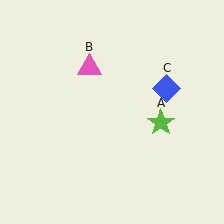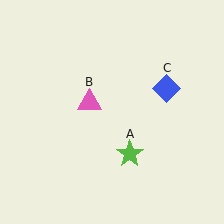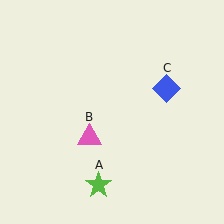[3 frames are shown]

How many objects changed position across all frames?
2 objects changed position: lime star (object A), pink triangle (object B).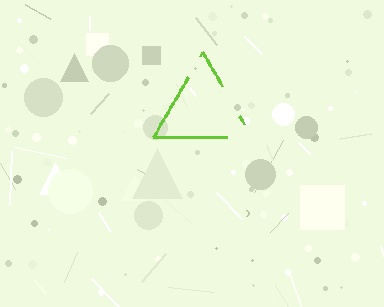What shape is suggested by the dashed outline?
The dashed outline suggests a triangle.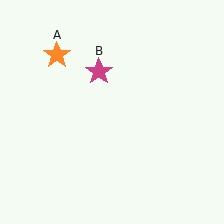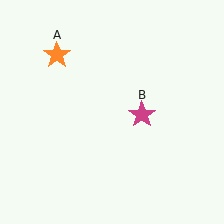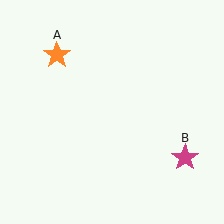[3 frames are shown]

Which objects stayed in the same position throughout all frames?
Orange star (object A) remained stationary.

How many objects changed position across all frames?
1 object changed position: magenta star (object B).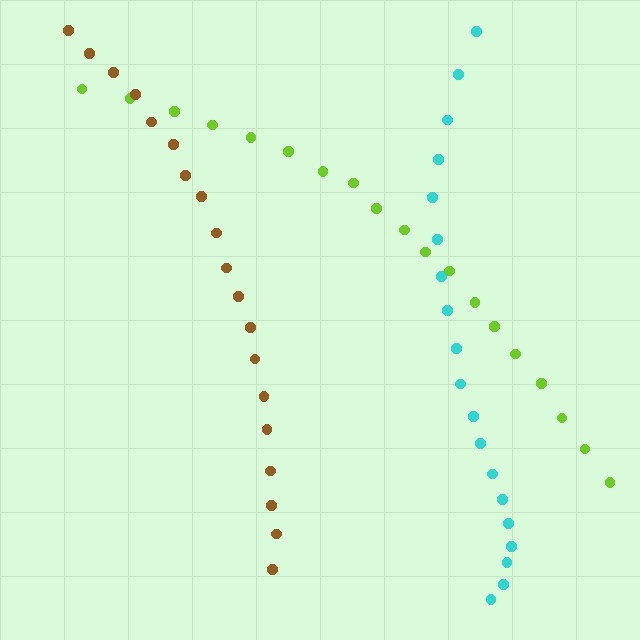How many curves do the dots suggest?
There are 3 distinct paths.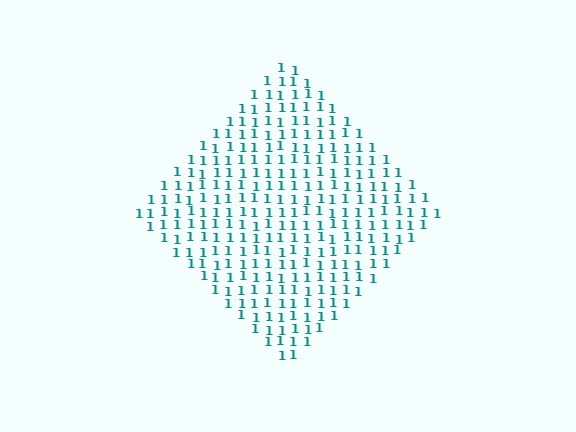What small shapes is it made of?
It is made of small digit 1's.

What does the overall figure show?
The overall figure shows a diamond.